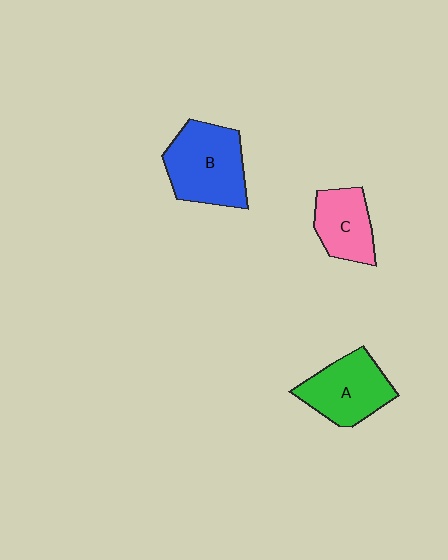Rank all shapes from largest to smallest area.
From largest to smallest: B (blue), A (green), C (pink).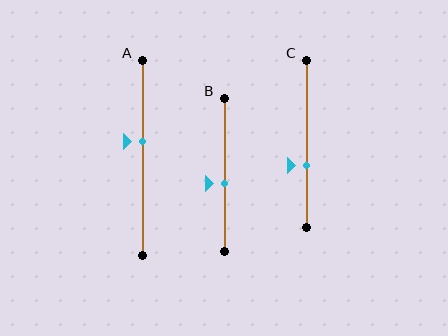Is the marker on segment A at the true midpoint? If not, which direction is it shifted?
No, the marker on segment A is shifted upward by about 8% of the segment length.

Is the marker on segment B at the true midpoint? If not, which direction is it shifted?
No, the marker on segment B is shifted downward by about 5% of the segment length.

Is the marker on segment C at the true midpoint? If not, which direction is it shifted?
No, the marker on segment C is shifted downward by about 13% of the segment length.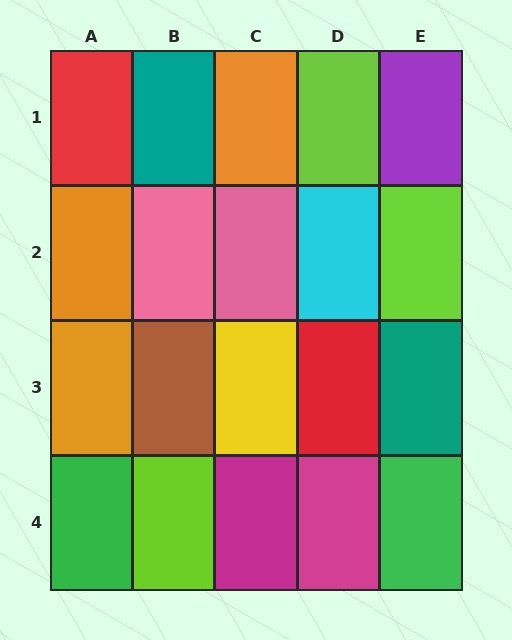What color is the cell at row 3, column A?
Orange.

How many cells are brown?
1 cell is brown.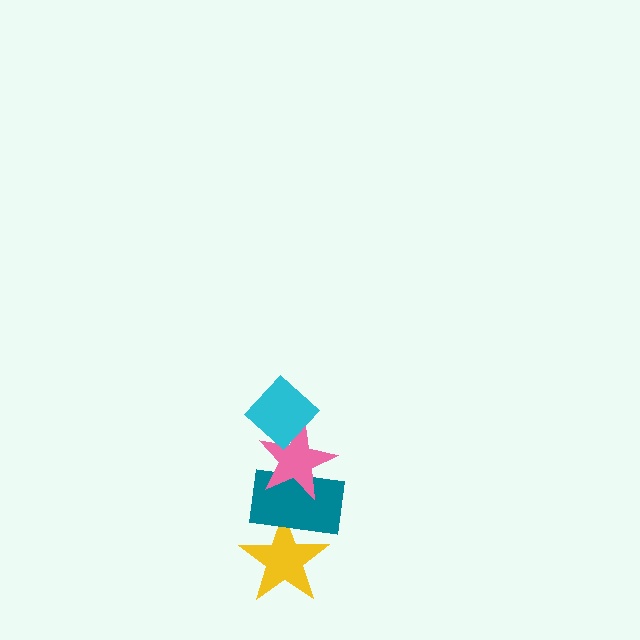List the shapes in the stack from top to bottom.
From top to bottom: the cyan diamond, the pink star, the teal rectangle, the yellow star.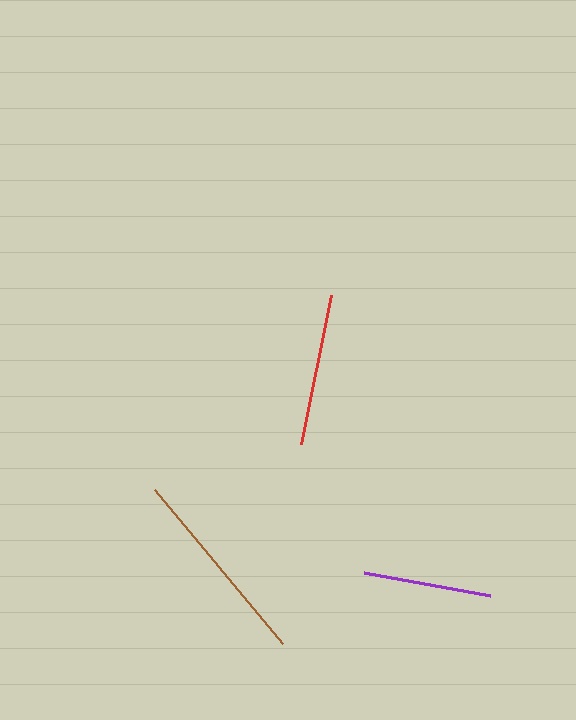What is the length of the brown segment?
The brown segment is approximately 200 pixels long.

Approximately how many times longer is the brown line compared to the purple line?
The brown line is approximately 1.6 times the length of the purple line.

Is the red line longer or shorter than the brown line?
The brown line is longer than the red line.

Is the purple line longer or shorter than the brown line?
The brown line is longer than the purple line.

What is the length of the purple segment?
The purple segment is approximately 128 pixels long.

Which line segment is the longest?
The brown line is the longest at approximately 200 pixels.